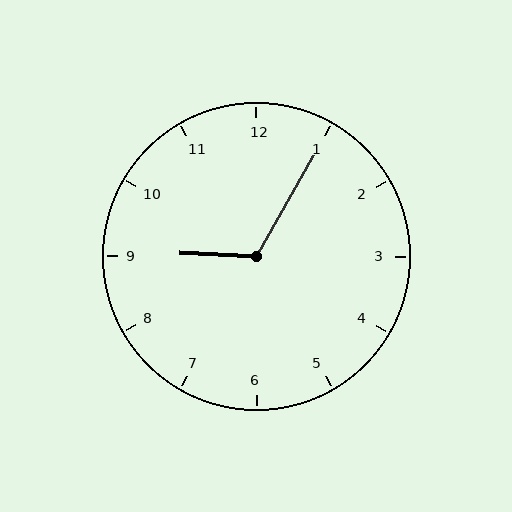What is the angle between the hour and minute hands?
Approximately 118 degrees.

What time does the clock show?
9:05.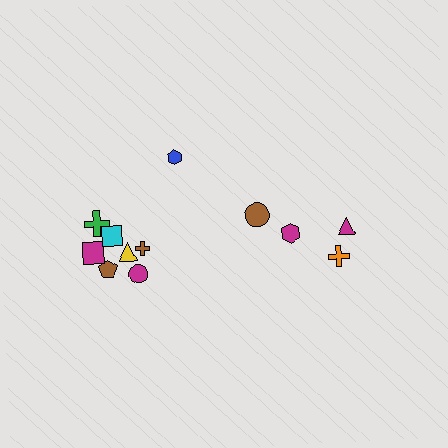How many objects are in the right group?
There are 4 objects.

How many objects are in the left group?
There are 8 objects.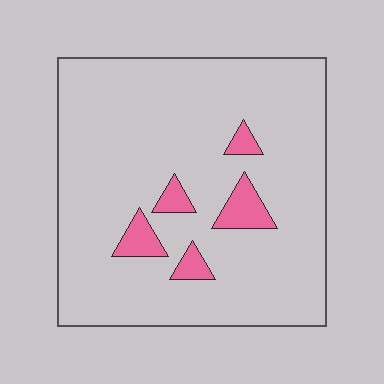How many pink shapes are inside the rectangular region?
5.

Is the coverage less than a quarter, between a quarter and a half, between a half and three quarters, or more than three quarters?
Less than a quarter.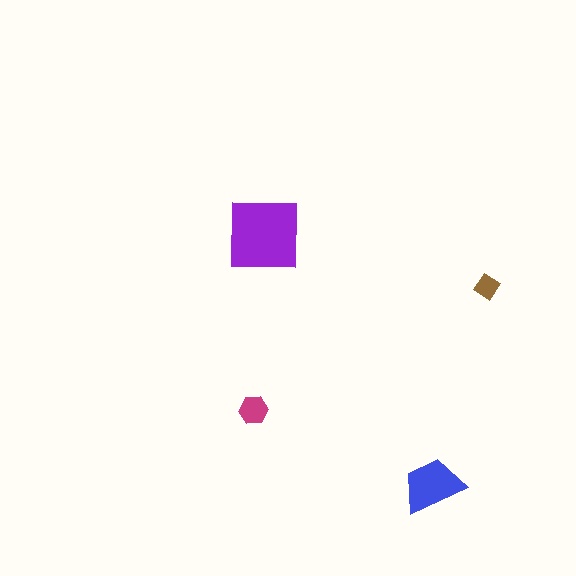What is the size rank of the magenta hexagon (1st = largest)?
3rd.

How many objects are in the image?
There are 4 objects in the image.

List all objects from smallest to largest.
The brown diamond, the magenta hexagon, the blue trapezoid, the purple square.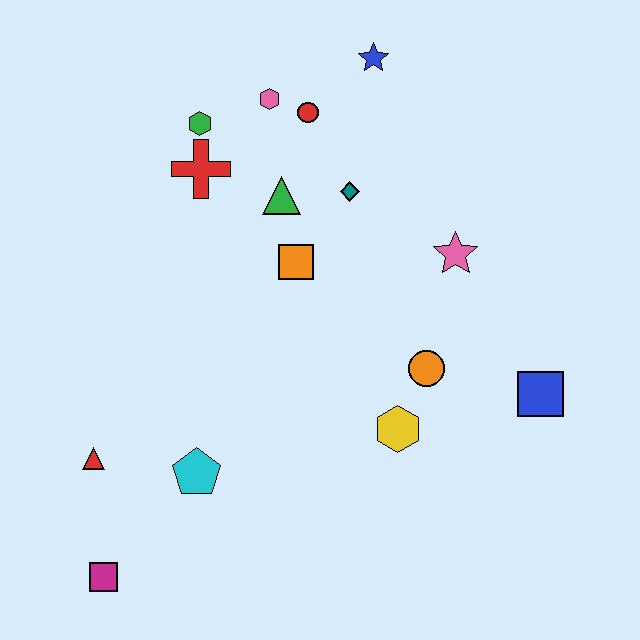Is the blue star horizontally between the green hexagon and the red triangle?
No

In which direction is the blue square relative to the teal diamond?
The blue square is below the teal diamond.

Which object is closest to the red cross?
The green hexagon is closest to the red cross.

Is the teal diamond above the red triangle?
Yes